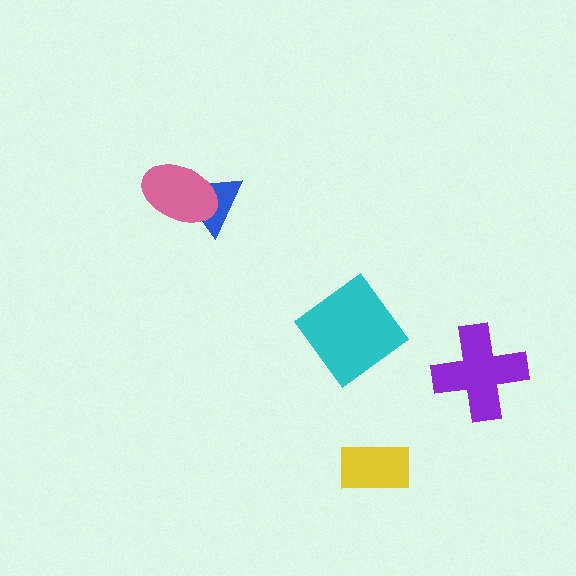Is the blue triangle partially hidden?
Yes, it is partially covered by another shape.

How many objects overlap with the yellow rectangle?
0 objects overlap with the yellow rectangle.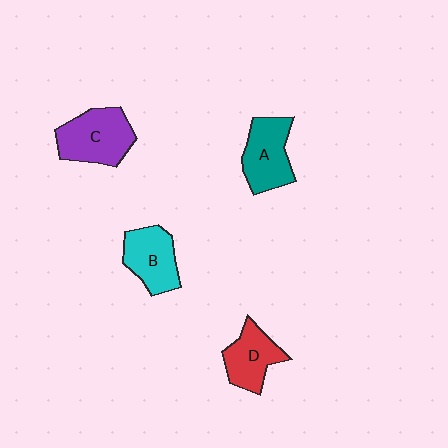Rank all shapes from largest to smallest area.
From largest to smallest: C (purple), A (teal), B (cyan), D (red).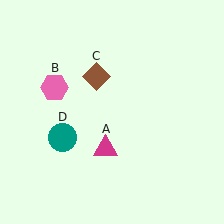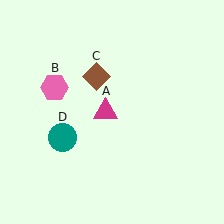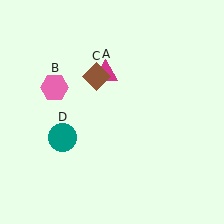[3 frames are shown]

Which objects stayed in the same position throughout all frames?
Pink hexagon (object B) and brown diamond (object C) and teal circle (object D) remained stationary.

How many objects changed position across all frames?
1 object changed position: magenta triangle (object A).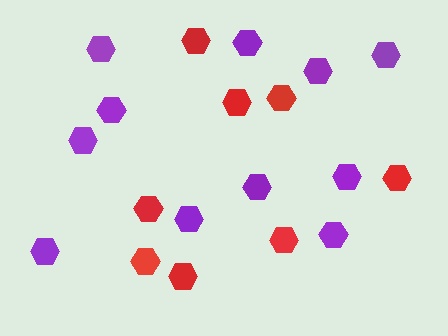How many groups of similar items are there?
There are 2 groups: one group of purple hexagons (11) and one group of red hexagons (8).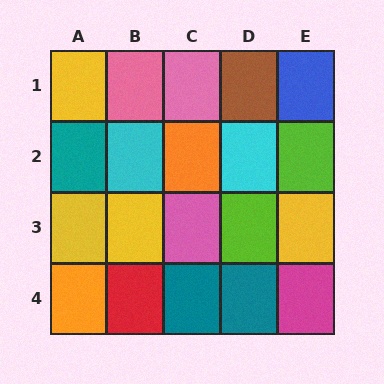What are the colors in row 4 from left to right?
Orange, red, teal, teal, magenta.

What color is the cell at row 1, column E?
Blue.